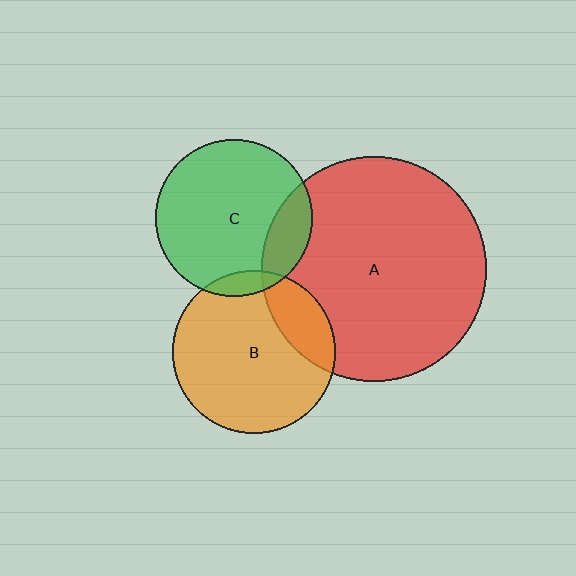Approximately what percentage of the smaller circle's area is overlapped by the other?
Approximately 15%.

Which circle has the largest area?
Circle A (red).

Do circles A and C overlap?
Yes.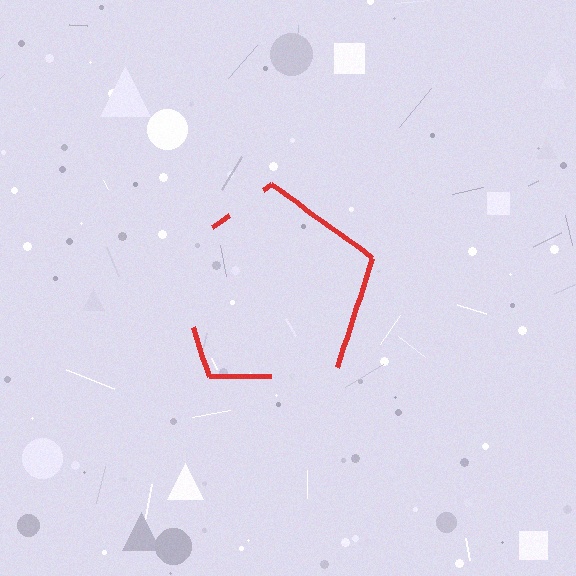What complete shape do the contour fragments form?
The contour fragments form a pentagon.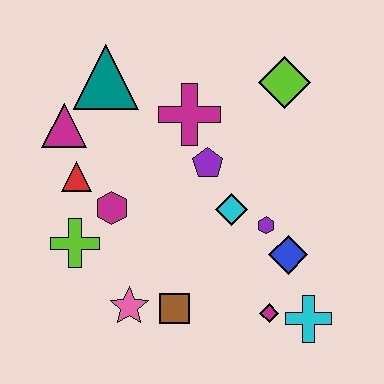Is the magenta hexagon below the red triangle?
Yes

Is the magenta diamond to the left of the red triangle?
No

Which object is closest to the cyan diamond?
The purple hexagon is closest to the cyan diamond.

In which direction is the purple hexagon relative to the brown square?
The purple hexagon is to the right of the brown square.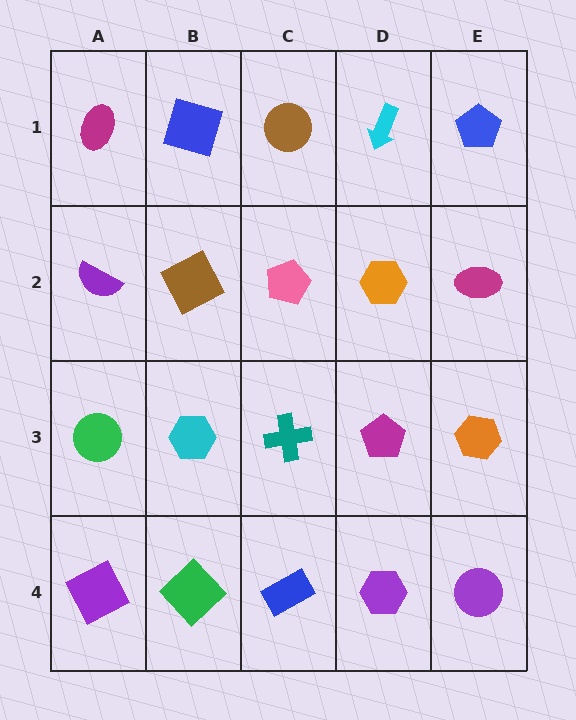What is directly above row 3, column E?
A magenta ellipse.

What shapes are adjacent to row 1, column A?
A purple semicircle (row 2, column A), a blue square (row 1, column B).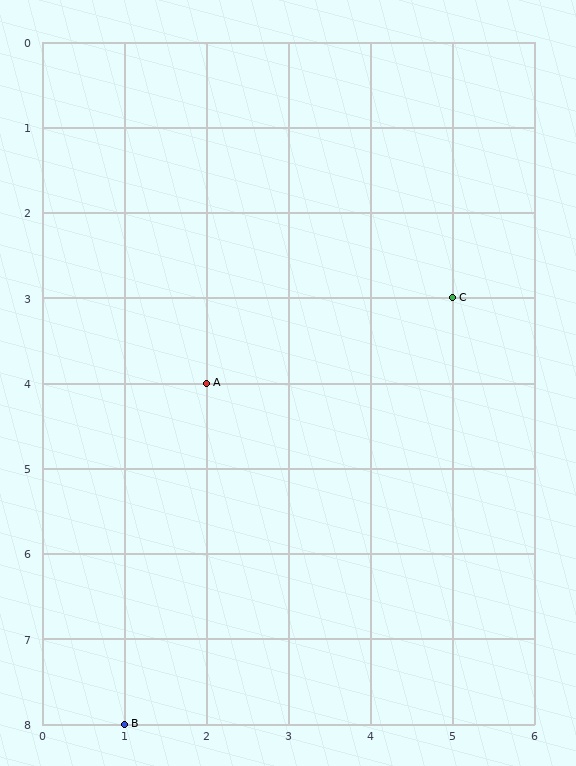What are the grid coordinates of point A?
Point A is at grid coordinates (2, 4).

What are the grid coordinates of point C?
Point C is at grid coordinates (5, 3).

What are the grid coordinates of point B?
Point B is at grid coordinates (1, 8).